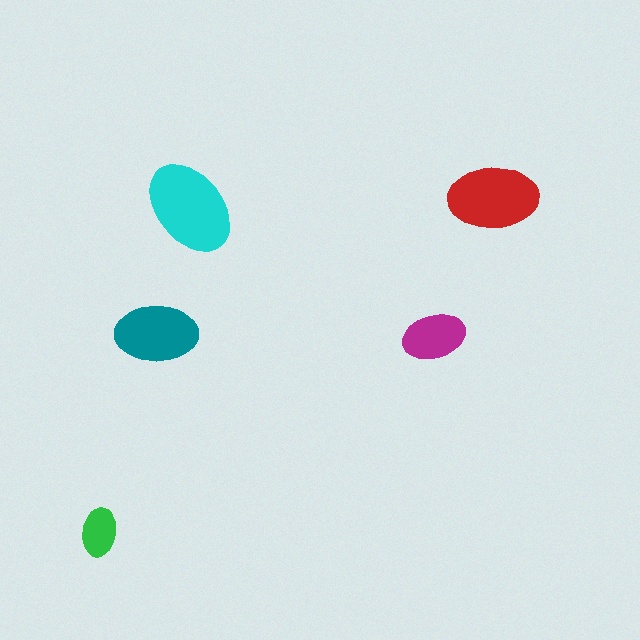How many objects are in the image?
There are 5 objects in the image.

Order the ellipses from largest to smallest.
the cyan one, the red one, the teal one, the magenta one, the green one.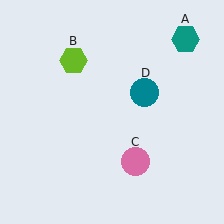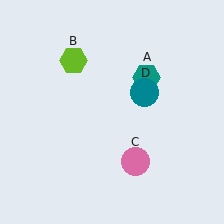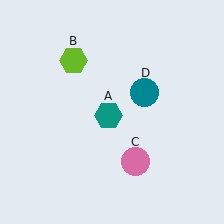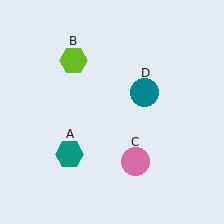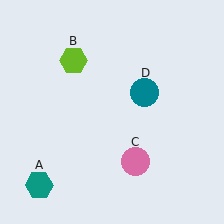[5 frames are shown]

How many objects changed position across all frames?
1 object changed position: teal hexagon (object A).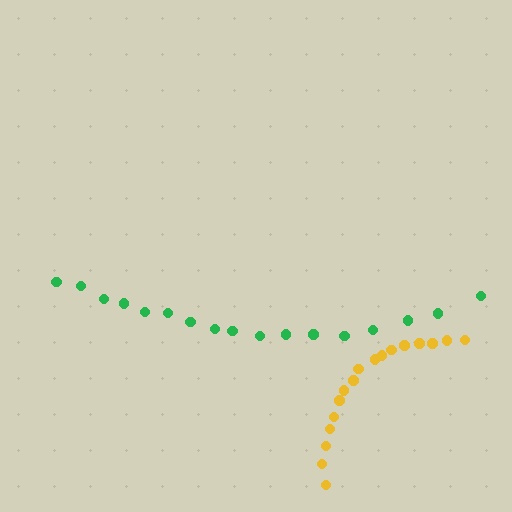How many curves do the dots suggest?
There are 2 distinct paths.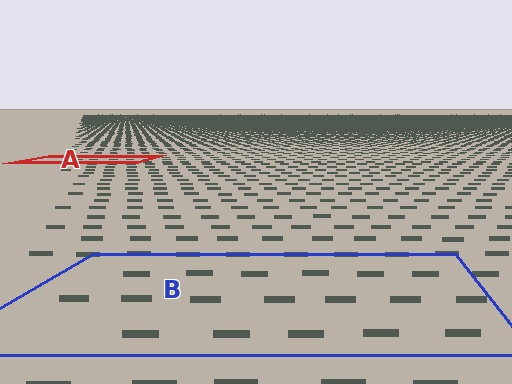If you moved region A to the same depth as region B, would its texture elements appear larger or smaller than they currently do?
They would appear larger. At a closer depth, the same texture elements are projected at a bigger on-screen size.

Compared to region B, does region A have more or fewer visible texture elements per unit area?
Region A has more texture elements per unit area — they are packed more densely because it is farther away.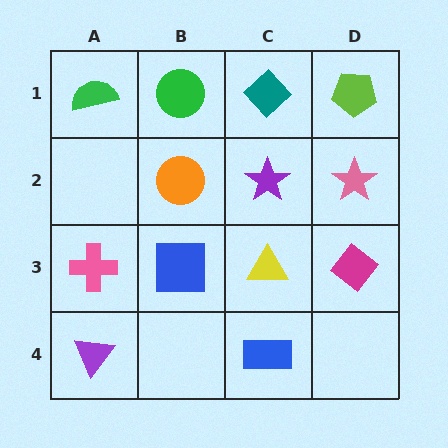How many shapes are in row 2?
3 shapes.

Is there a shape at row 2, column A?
No, that cell is empty.